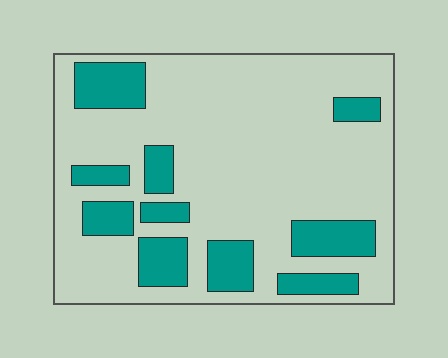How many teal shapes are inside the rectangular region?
10.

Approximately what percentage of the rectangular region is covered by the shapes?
Approximately 25%.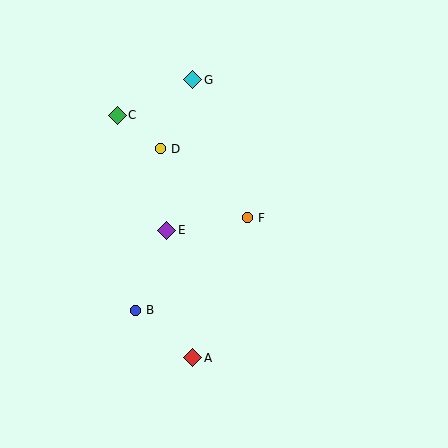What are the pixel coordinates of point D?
Point D is at (160, 149).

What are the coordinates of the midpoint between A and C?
The midpoint between A and C is at (155, 236).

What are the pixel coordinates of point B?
Point B is at (135, 310).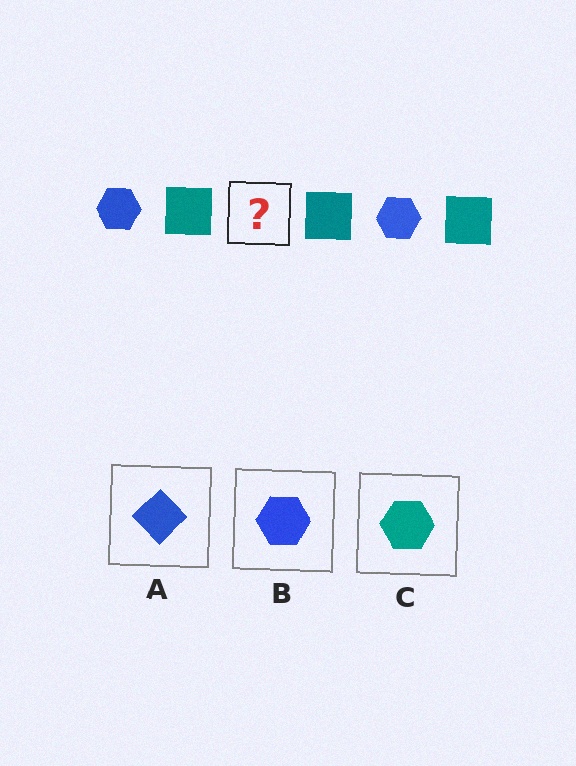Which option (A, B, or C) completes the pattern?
B.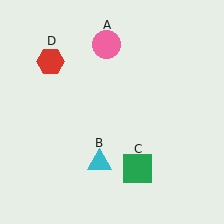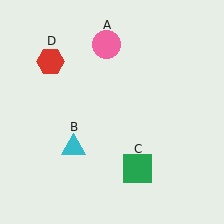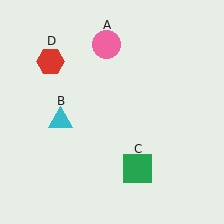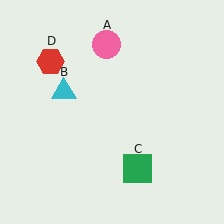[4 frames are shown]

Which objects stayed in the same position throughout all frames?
Pink circle (object A) and green square (object C) and red hexagon (object D) remained stationary.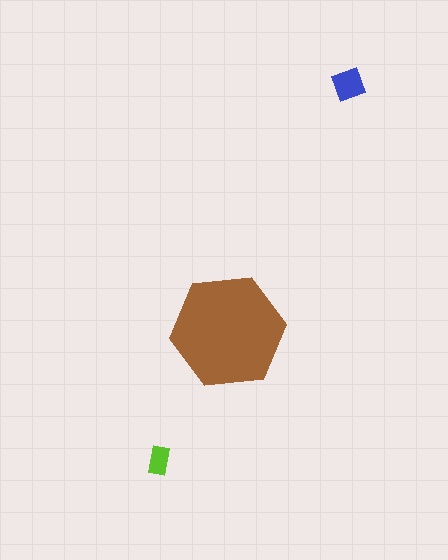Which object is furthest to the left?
The lime rectangle is leftmost.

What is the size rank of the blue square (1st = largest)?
2nd.